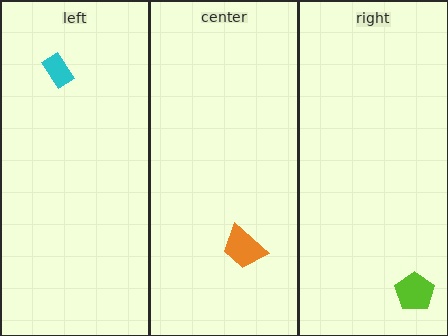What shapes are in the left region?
The cyan rectangle.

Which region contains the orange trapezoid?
The center region.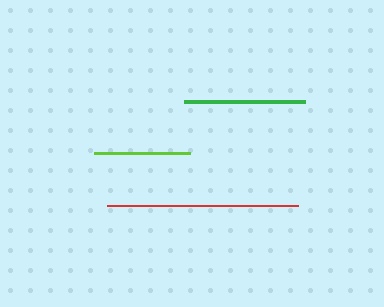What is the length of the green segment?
The green segment is approximately 121 pixels long.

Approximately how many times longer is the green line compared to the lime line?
The green line is approximately 1.3 times the length of the lime line.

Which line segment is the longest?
The red line is the longest at approximately 192 pixels.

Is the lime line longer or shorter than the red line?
The red line is longer than the lime line.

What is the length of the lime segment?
The lime segment is approximately 96 pixels long.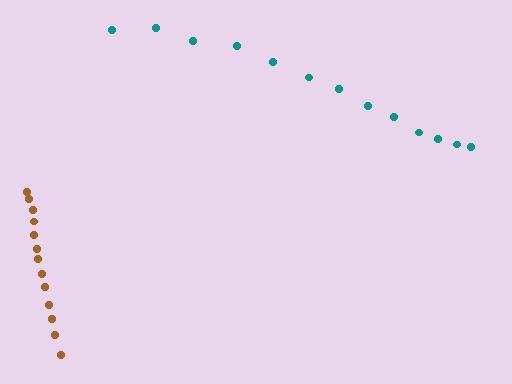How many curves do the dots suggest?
There are 2 distinct paths.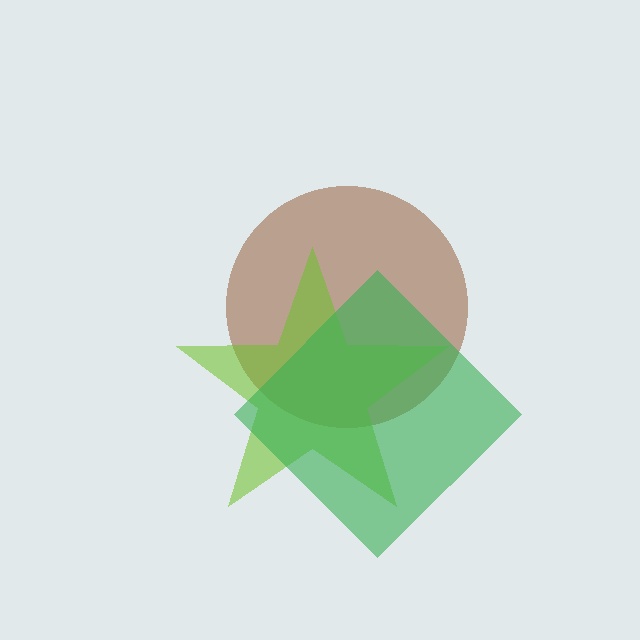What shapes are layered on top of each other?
The layered shapes are: a brown circle, a lime star, a green diamond.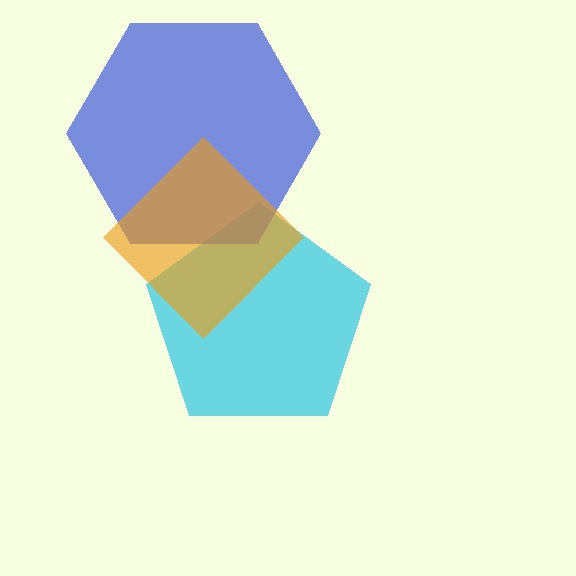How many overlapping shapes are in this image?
There are 3 overlapping shapes in the image.